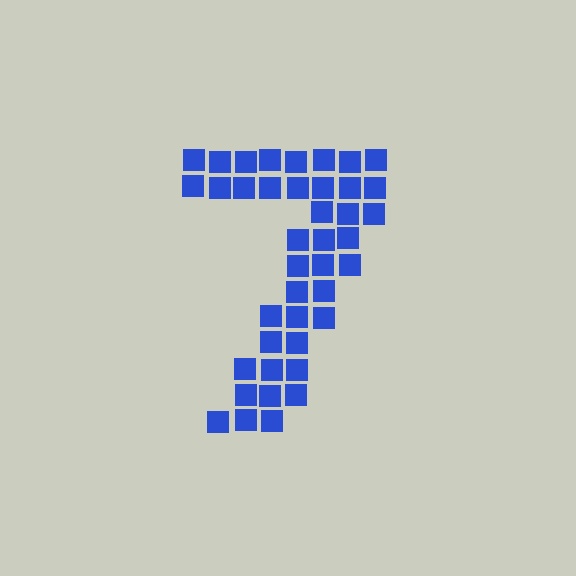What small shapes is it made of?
It is made of small squares.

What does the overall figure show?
The overall figure shows the digit 7.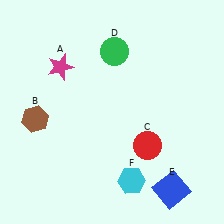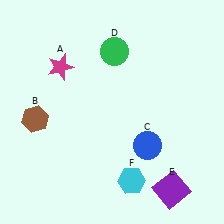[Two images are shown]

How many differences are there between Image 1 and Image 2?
There are 2 differences between the two images.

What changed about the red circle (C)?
In Image 1, C is red. In Image 2, it changed to blue.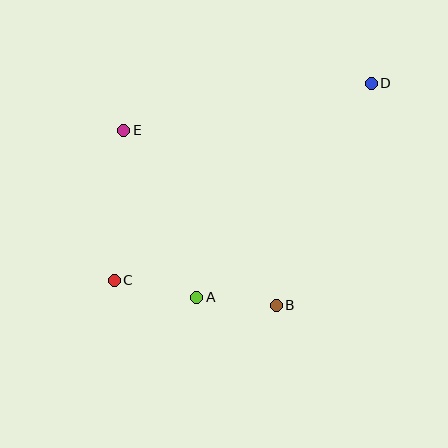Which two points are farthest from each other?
Points C and D are farthest from each other.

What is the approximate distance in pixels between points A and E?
The distance between A and E is approximately 182 pixels.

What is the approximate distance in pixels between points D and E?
The distance between D and E is approximately 252 pixels.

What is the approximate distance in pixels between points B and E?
The distance between B and E is approximately 232 pixels.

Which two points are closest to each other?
Points A and B are closest to each other.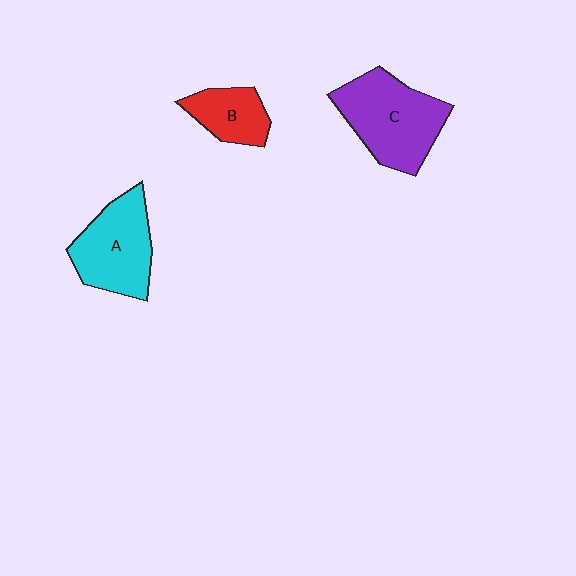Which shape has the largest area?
Shape C (purple).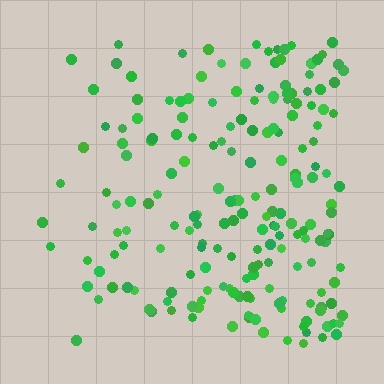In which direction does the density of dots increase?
From left to right, with the right side densest.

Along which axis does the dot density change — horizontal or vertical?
Horizontal.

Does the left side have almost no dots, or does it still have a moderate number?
Still a moderate number, just noticeably fewer than the right.